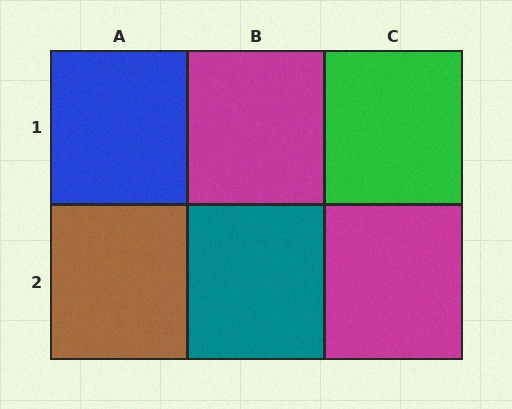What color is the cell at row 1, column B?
Magenta.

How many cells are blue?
1 cell is blue.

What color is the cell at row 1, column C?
Green.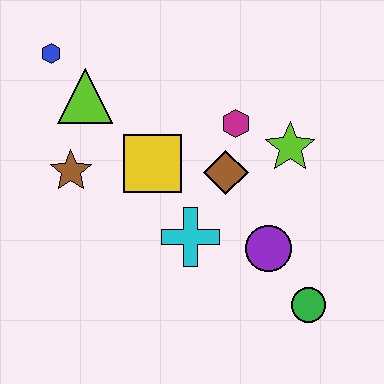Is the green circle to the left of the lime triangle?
No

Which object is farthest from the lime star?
The blue hexagon is farthest from the lime star.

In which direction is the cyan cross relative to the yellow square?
The cyan cross is below the yellow square.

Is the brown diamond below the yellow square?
Yes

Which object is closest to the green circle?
The purple circle is closest to the green circle.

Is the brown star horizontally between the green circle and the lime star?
No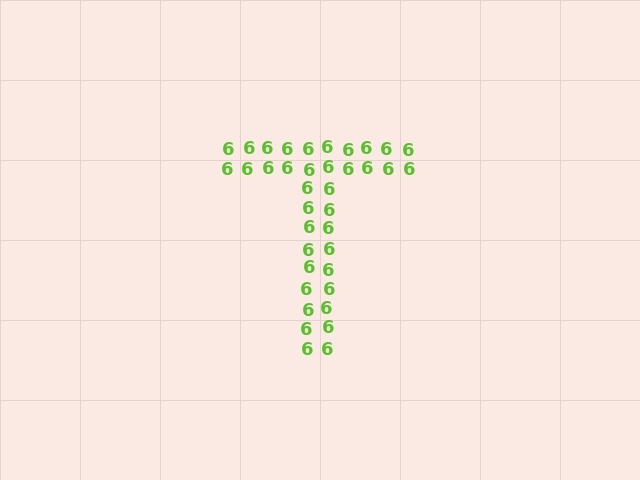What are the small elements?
The small elements are digit 6's.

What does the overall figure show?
The overall figure shows the letter T.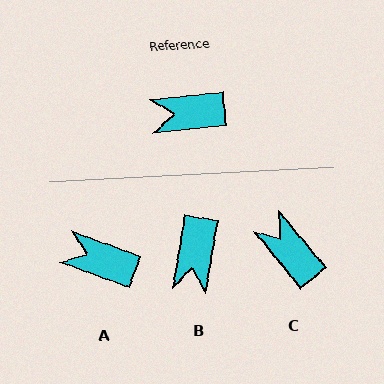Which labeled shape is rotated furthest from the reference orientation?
B, about 75 degrees away.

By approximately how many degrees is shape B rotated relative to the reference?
Approximately 75 degrees counter-clockwise.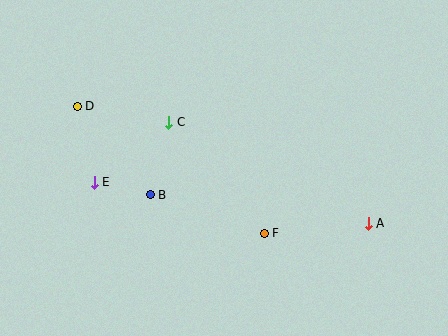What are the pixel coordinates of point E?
Point E is at (94, 183).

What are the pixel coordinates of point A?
Point A is at (368, 223).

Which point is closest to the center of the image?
Point C at (169, 122) is closest to the center.